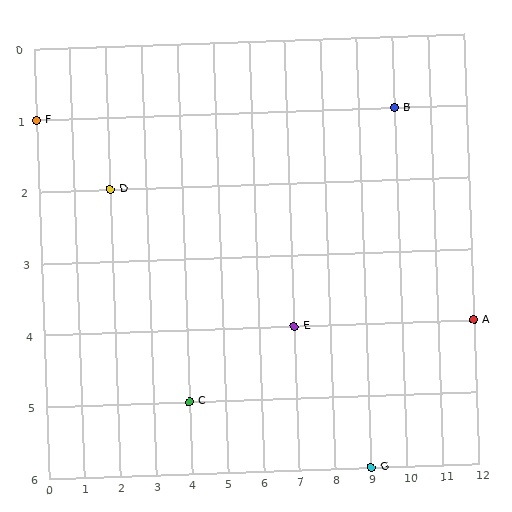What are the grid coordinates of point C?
Point C is at grid coordinates (4, 5).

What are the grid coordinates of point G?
Point G is at grid coordinates (9, 6).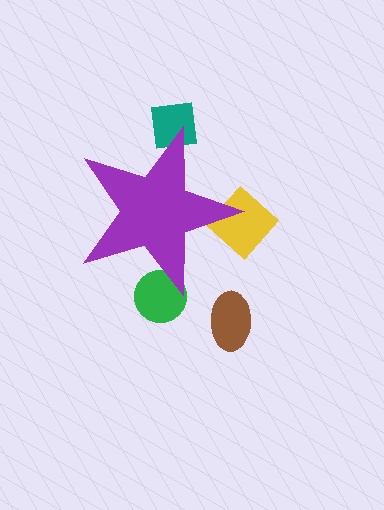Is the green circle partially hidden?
Yes, the green circle is partially hidden behind the purple star.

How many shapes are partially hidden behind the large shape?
3 shapes are partially hidden.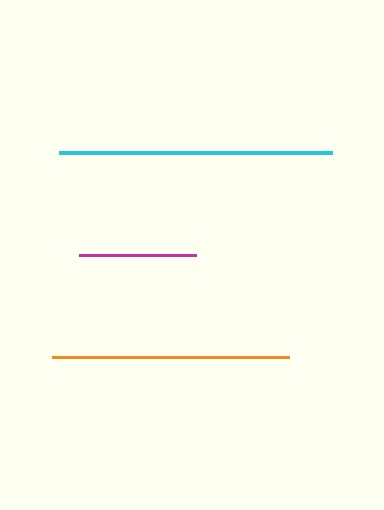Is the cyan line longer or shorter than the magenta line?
The cyan line is longer than the magenta line.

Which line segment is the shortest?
The magenta line is the shortest at approximately 118 pixels.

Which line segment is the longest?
The cyan line is the longest at approximately 273 pixels.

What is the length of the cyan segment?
The cyan segment is approximately 273 pixels long.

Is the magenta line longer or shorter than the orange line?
The orange line is longer than the magenta line.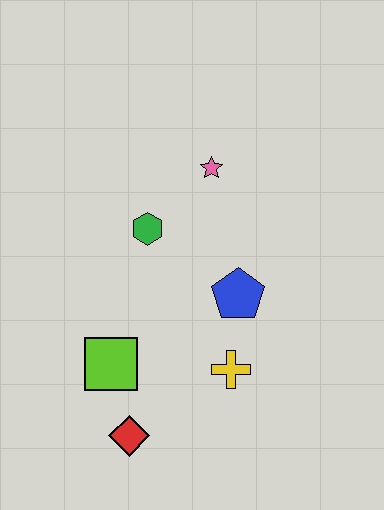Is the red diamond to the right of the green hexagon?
No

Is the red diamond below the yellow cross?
Yes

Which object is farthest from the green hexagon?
The red diamond is farthest from the green hexagon.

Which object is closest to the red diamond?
The lime square is closest to the red diamond.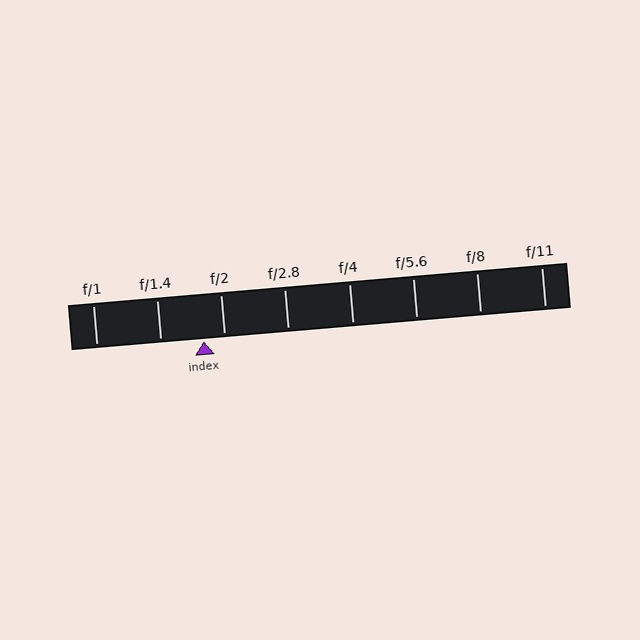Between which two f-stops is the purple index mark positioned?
The index mark is between f/1.4 and f/2.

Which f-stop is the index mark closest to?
The index mark is closest to f/2.